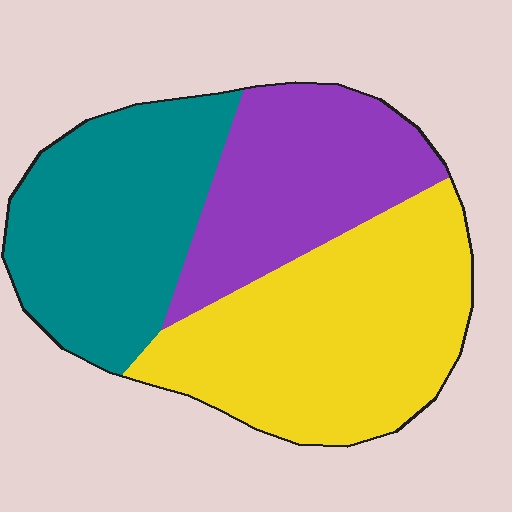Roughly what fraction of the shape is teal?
Teal covers around 30% of the shape.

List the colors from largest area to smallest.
From largest to smallest: yellow, teal, purple.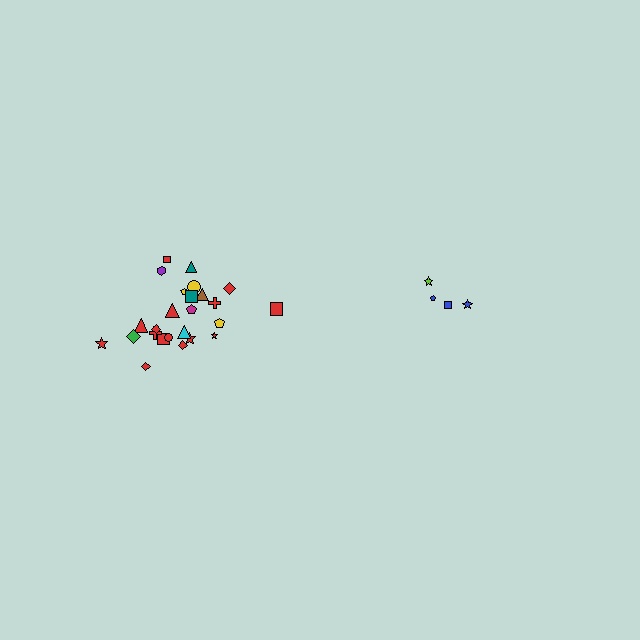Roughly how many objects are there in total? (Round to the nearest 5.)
Roughly 30 objects in total.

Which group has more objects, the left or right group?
The left group.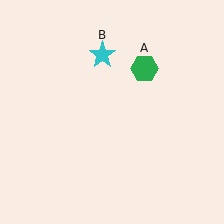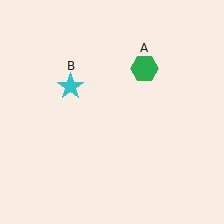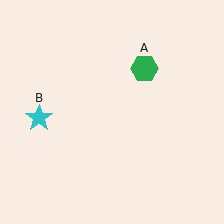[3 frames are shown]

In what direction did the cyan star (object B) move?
The cyan star (object B) moved down and to the left.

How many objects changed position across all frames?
1 object changed position: cyan star (object B).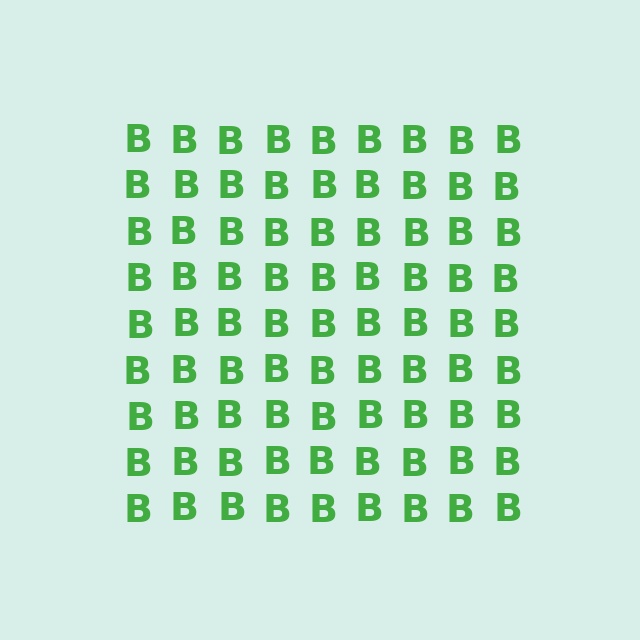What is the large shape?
The large shape is a square.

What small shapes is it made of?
It is made of small letter B's.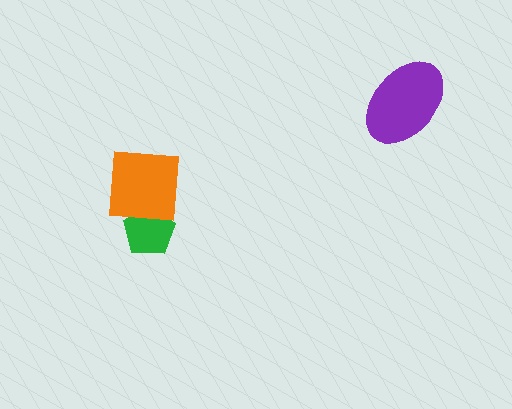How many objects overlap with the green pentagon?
1 object overlaps with the green pentagon.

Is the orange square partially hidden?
No, no other shape covers it.